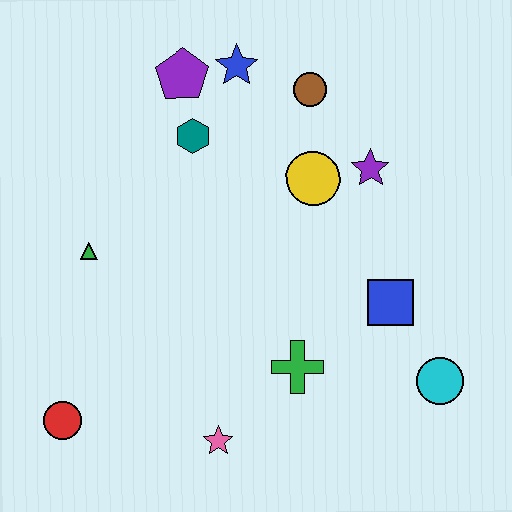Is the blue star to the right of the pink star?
Yes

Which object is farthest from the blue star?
The red circle is farthest from the blue star.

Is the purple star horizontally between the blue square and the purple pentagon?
Yes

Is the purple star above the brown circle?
No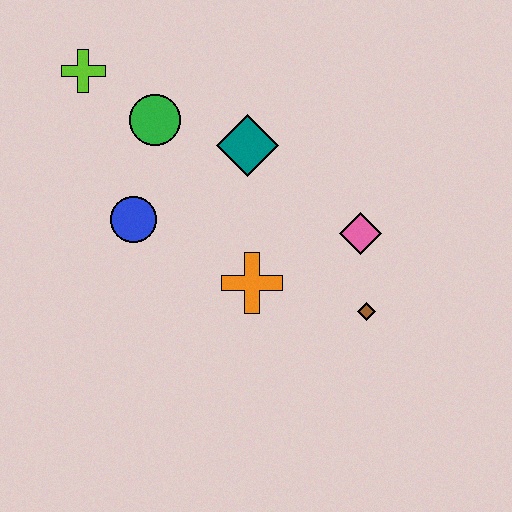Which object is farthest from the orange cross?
The lime cross is farthest from the orange cross.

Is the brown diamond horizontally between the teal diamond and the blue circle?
No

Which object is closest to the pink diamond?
The brown diamond is closest to the pink diamond.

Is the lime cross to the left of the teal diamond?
Yes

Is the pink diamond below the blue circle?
Yes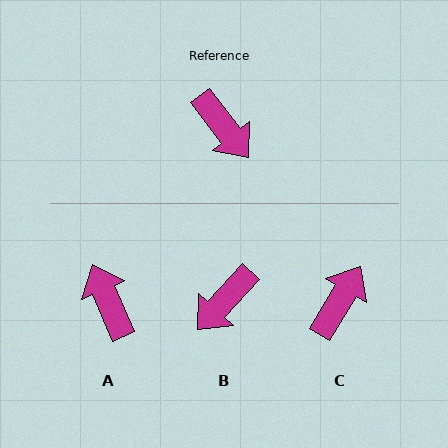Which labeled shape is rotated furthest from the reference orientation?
A, about 165 degrees away.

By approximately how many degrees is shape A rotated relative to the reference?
Approximately 165 degrees counter-clockwise.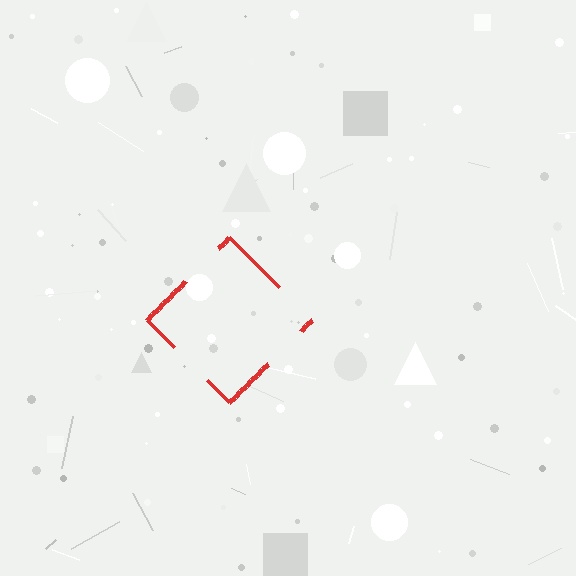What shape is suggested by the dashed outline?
The dashed outline suggests a diamond.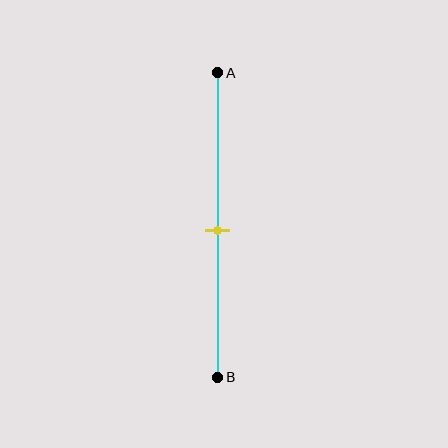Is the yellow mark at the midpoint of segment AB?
Yes, the mark is approximately at the midpoint.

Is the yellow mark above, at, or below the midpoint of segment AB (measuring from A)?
The yellow mark is approximately at the midpoint of segment AB.